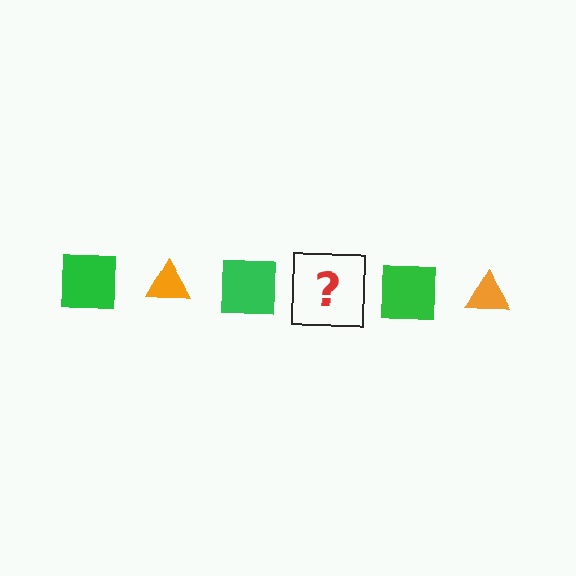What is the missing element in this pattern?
The missing element is an orange triangle.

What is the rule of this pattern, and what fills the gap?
The rule is that the pattern alternates between green square and orange triangle. The gap should be filled with an orange triangle.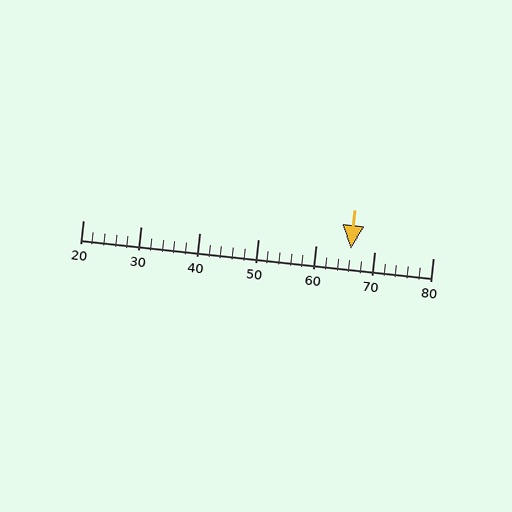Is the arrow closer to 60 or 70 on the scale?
The arrow is closer to 70.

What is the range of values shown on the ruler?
The ruler shows values from 20 to 80.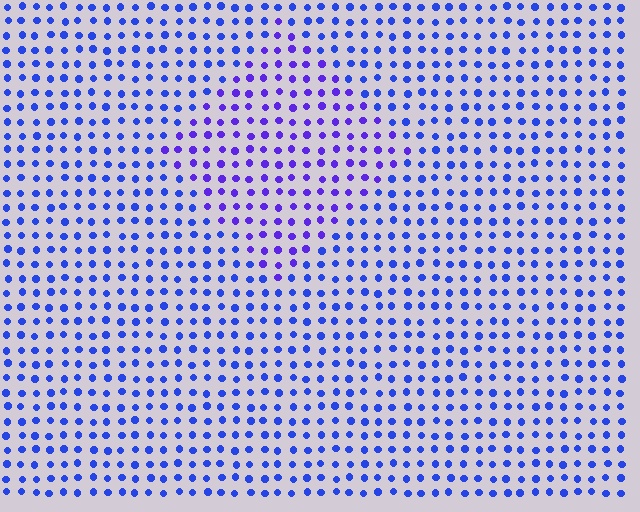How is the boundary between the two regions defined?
The boundary is defined purely by a slight shift in hue (about 28 degrees). Spacing, size, and orientation are identical on both sides.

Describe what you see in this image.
The image is filled with small blue elements in a uniform arrangement. A diamond-shaped region is visible where the elements are tinted to a slightly different hue, forming a subtle color boundary.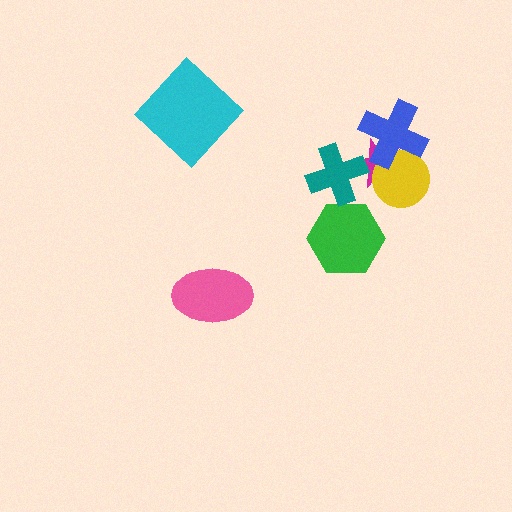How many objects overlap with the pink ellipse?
0 objects overlap with the pink ellipse.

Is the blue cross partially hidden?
No, no other shape covers it.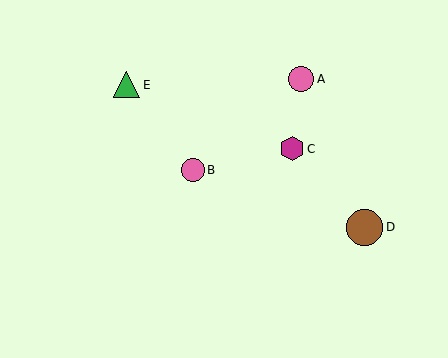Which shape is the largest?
The brown circle (labeled D) is the largest.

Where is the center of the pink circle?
The center of the pink circle is at (193, 170).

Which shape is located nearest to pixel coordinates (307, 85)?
The pink circle (labeled A) at (301, 79) is nearest to that location.